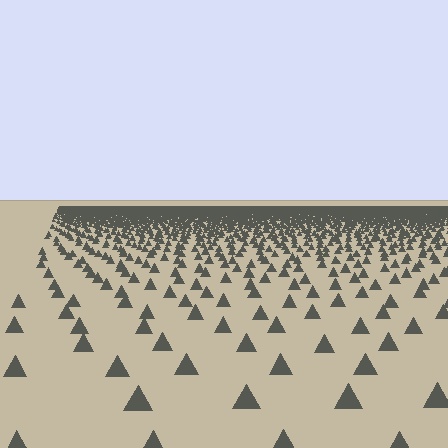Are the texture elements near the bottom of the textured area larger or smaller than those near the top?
Larger. Near the bottom, elements are closer to the viewer and appear at a bigger on-screen size.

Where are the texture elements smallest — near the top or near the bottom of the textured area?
Near the top.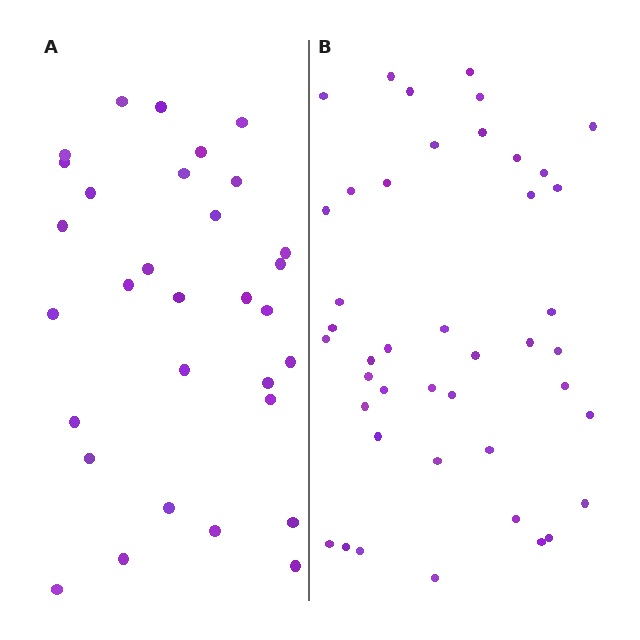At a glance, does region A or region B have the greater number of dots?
Region B (the right region) has more dots.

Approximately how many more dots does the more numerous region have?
Region B has roughly 12 or so more dots than region A.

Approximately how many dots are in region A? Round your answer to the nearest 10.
About 30 dots. (The exact count is 31, which rounds to 30.)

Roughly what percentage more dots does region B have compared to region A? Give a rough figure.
About 40% more.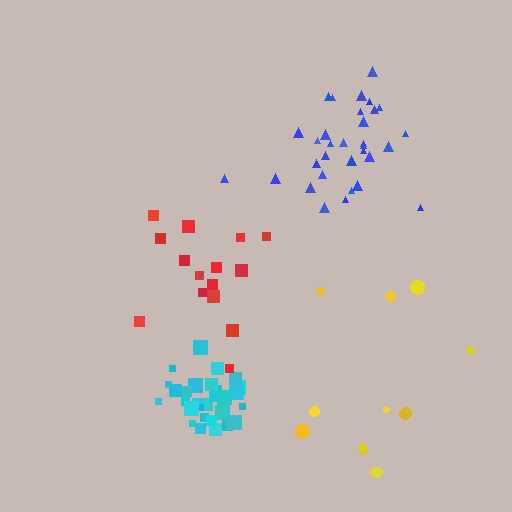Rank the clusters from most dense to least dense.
cyan, blue, red, yellow.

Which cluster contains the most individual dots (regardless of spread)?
Cyan (32).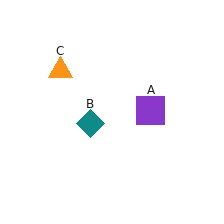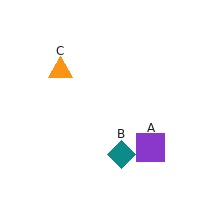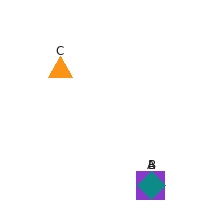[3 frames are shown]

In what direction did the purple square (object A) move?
The purple square (object A) moved down.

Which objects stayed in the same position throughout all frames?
Orange triangle (object C) remained stationary.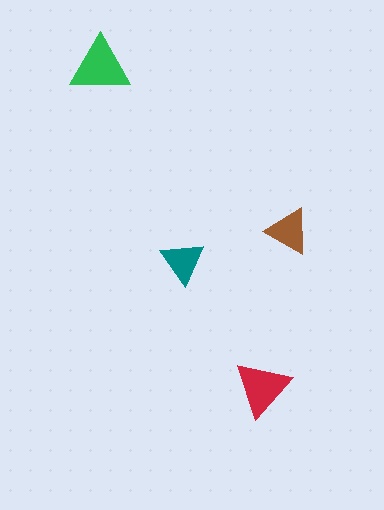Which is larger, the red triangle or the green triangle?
The green one.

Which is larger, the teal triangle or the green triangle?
The green one.